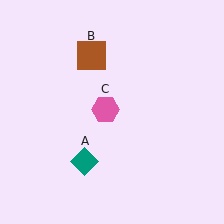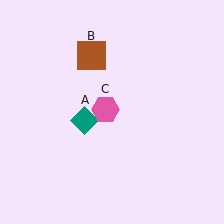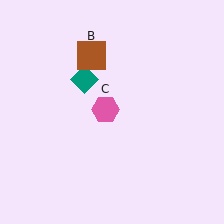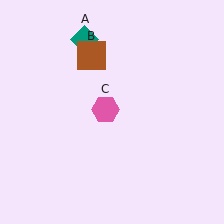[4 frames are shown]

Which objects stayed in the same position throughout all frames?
Brown square (object B) and pink hexagon (object C) remained stationary.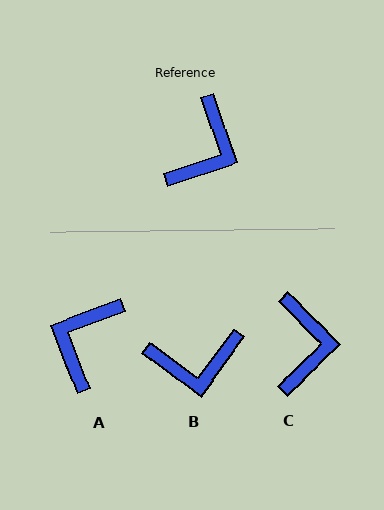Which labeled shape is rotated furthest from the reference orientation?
A, about 178 degrees away.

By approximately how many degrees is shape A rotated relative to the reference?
Approximately 178 degrees clockwise.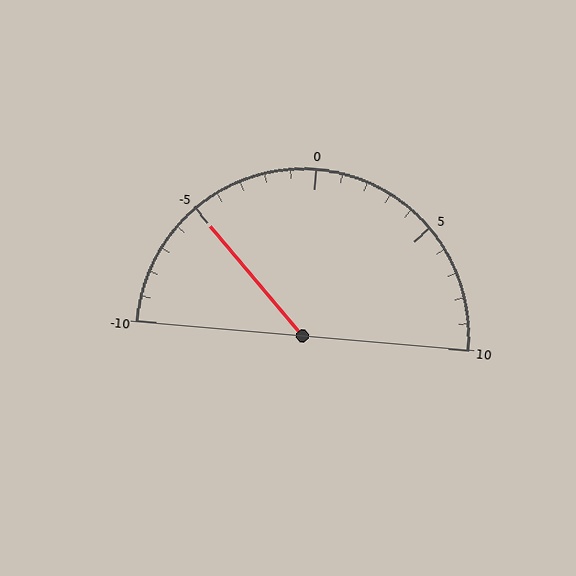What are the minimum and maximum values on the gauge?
The gauge ranges from -10 to 10.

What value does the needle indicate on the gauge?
The needle indicates approximately -5.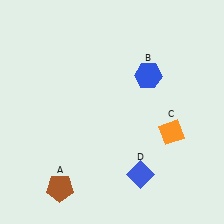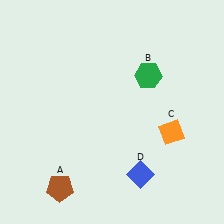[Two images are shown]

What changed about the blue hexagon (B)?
In Image 1, B is blue. In Image 2, it changed to green.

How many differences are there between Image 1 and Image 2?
There is 1 difference between the two images.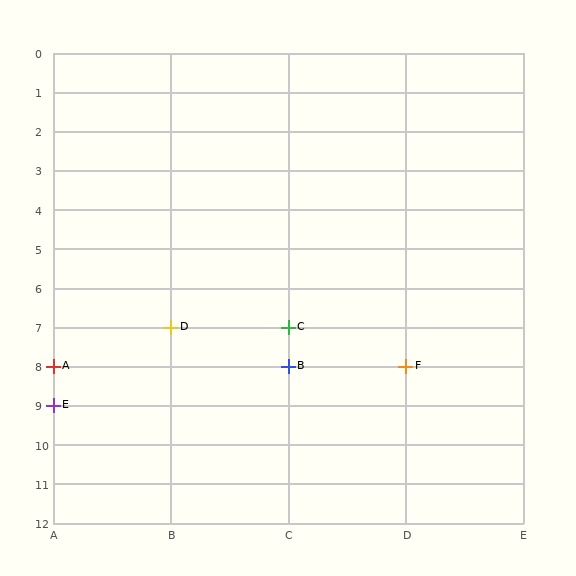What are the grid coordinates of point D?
Point D is at grid coordinates (B, 7).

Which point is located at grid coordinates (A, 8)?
Point A is at (A, 8).